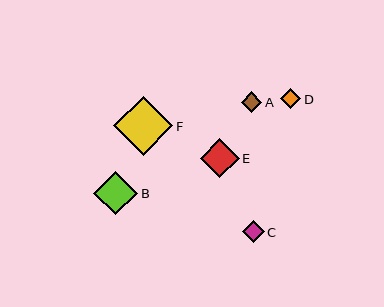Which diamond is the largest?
Diamond F is the largest with a size of approximately 59 pixels.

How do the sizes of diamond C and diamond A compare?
Diamond C and diamond A are approximately the same size.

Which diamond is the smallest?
Diamond D is the smallest with a size of approximately 20 pixels.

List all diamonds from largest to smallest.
From largest to smallest: F, B, E, C, A, D.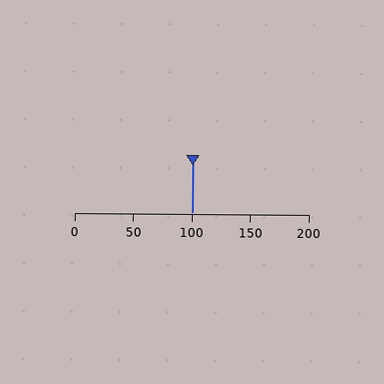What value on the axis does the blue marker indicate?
The marker indicates approximately 100.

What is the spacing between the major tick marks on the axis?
The major ticks are spaced 50 apart.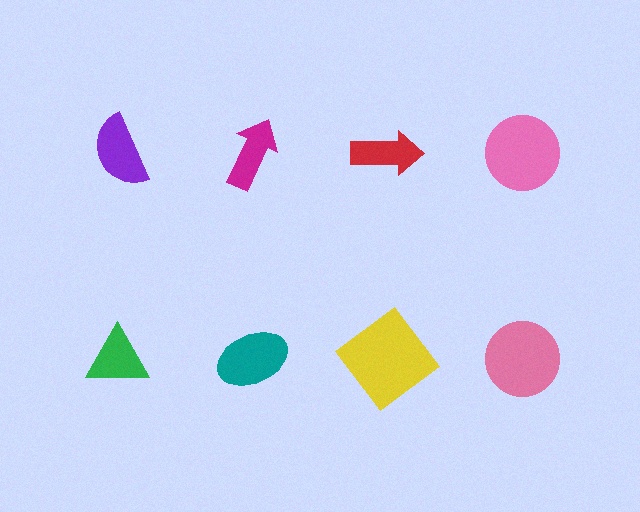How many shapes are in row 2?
4 shapes.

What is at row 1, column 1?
A purple semicircle.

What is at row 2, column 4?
A pink circle.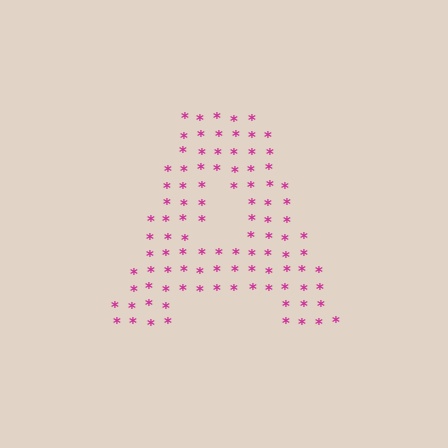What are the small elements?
The small elements are asterisks.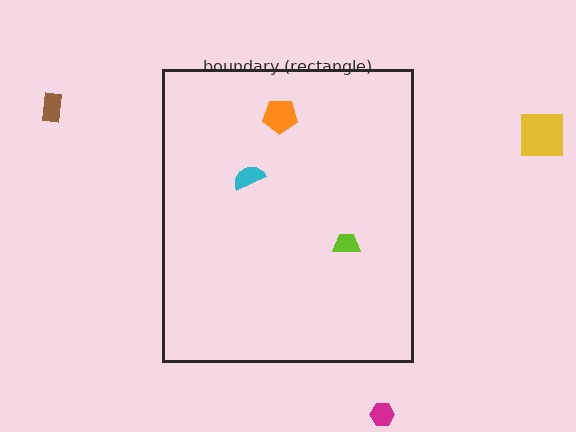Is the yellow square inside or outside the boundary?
Outside.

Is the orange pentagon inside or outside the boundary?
Inside.